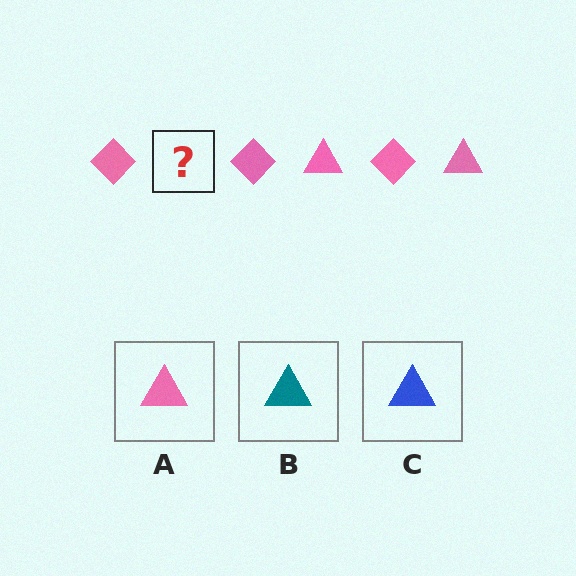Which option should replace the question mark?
Option A.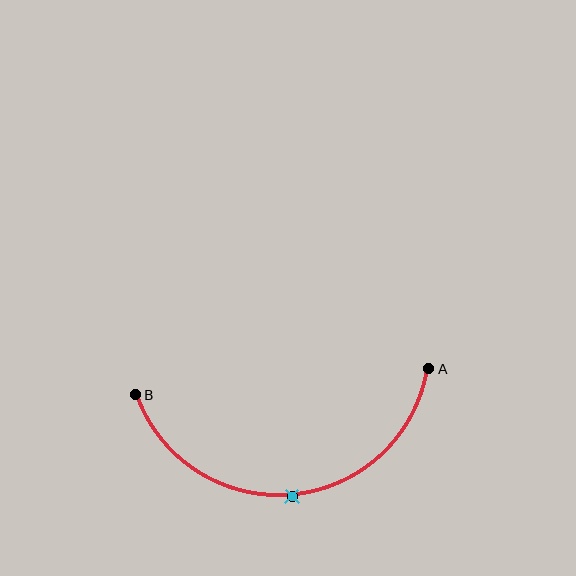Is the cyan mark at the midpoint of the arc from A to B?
Yes. The cyan mark lies on the arc at equal arc-length from both A and B — it is the arc midpoint.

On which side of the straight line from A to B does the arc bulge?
The arc bulges below the straight line connecting A and B.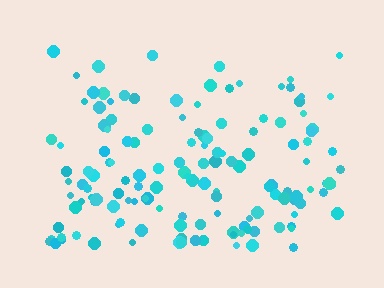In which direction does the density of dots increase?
From top to bottom, with the bottom side densest.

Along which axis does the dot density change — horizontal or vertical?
Vertical.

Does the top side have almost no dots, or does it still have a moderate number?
Still a moderate number, just noticeably fewer than the bottom.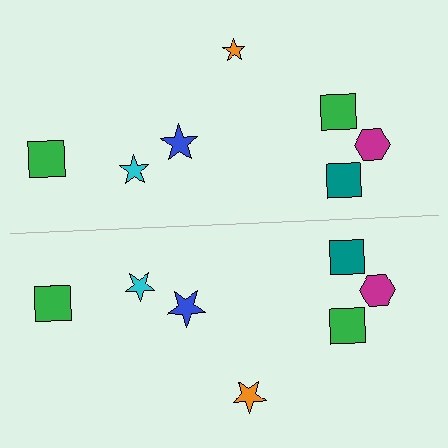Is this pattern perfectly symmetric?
No, the pattern is not perfectly symmetric. The orange star on the bottom side has a different size than its mirror counterpart.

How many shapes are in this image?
There are 14 shapes in this image.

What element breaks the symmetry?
The orange star on the bottom side has a different size than its mirror counterpart.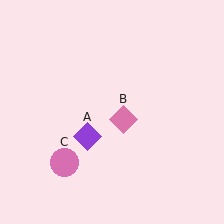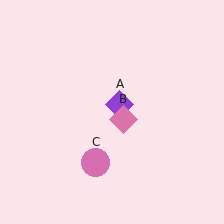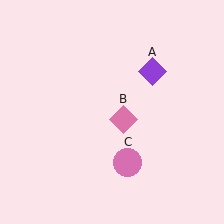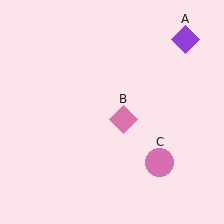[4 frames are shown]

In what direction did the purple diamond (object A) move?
The purple diamond (object A) moved up and to the right.